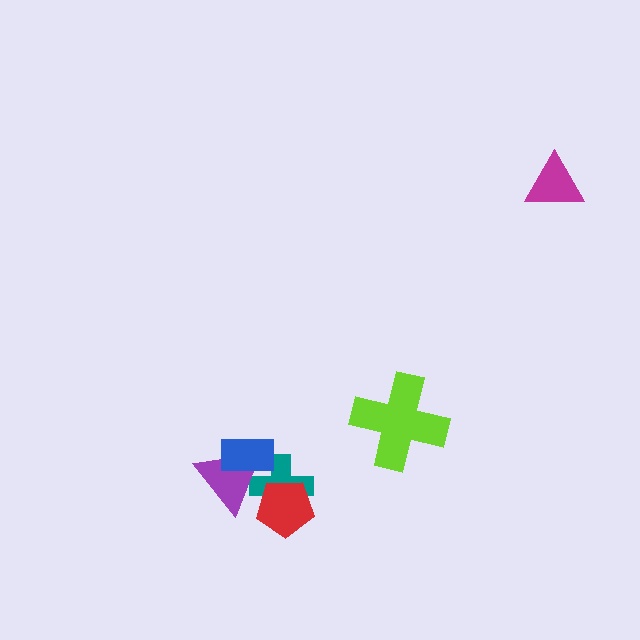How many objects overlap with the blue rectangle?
2 objects overlap with the blue rectangle.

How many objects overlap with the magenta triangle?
0 objects overlap with the magenta triangle.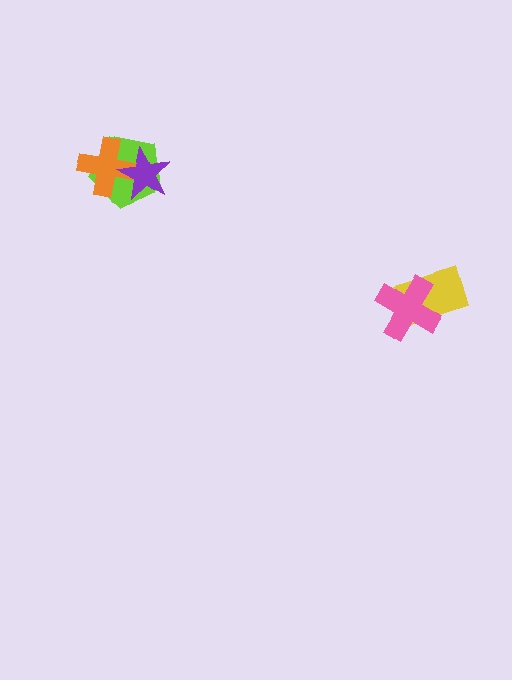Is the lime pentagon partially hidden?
Yes, it is partially covered by another shape.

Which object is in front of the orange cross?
The purple star is in front of the orange cross.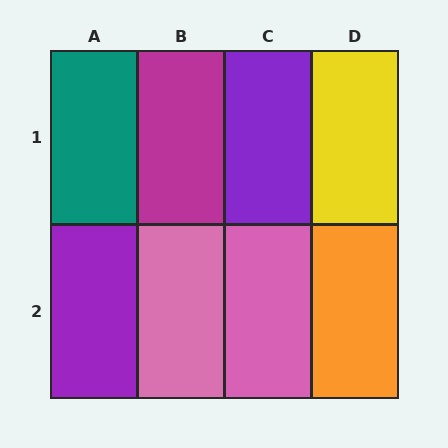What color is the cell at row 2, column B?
Pink.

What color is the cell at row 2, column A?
Purple.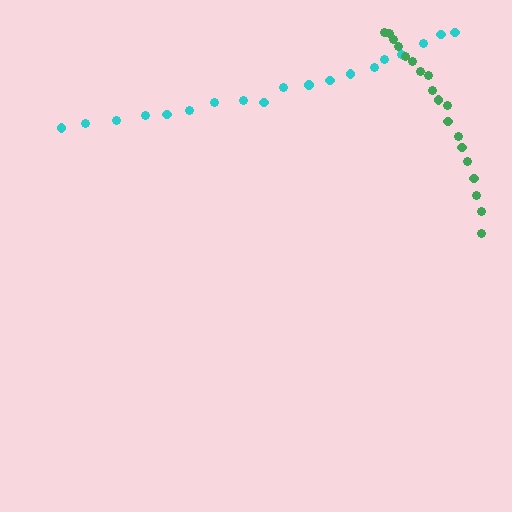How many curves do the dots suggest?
There are 2 distinct paths.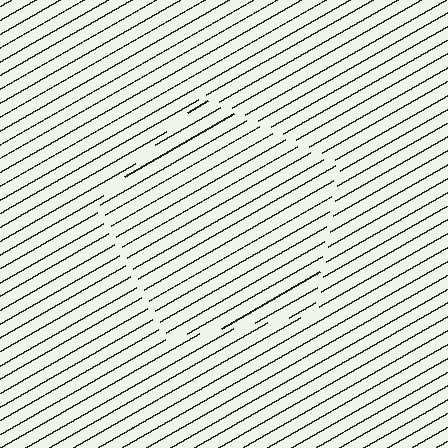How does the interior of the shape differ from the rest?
The interior of the shape contains the same grating, shifted by half a period — the contour is defined by the phase discontinuity where line-ends from the inner and outer gratings abut.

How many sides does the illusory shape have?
5 sides — the line-ends trace a pentagon.